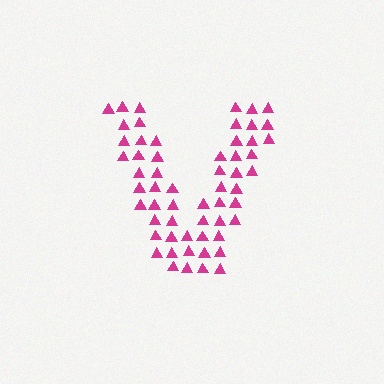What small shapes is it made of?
It is made of small triangles.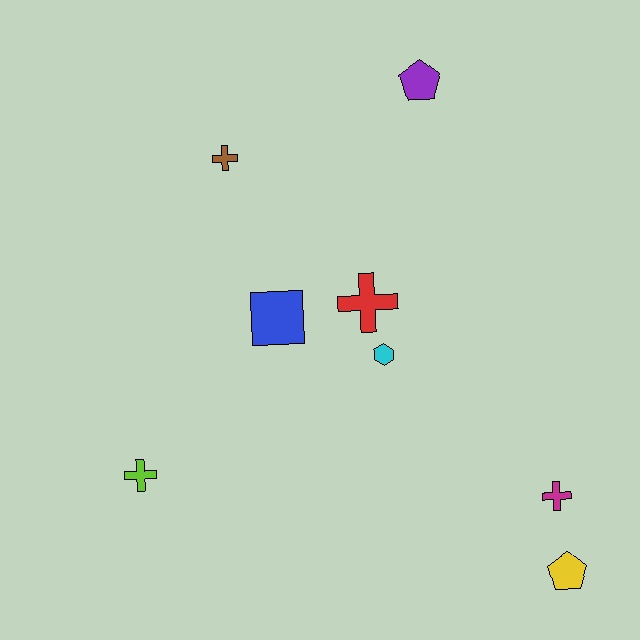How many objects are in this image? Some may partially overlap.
There are 8 objects.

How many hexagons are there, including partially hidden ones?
There is 1 hexagon.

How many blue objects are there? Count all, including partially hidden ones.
There is 1 blue object.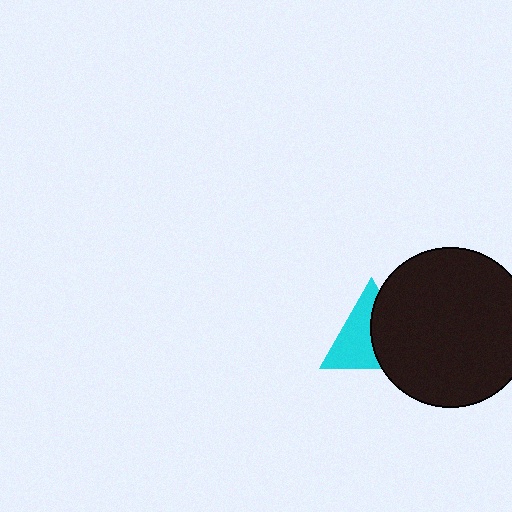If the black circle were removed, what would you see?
You would see the complete cyan triangle.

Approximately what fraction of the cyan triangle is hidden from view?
Roughly 46% of the cyan triangle is hidden behind the black circle.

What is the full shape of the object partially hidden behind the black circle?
The partially hidden object is a cyan triangle.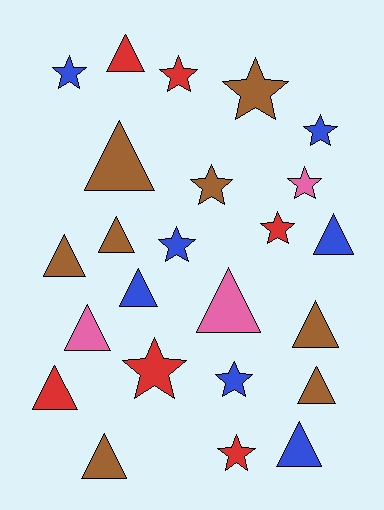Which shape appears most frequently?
Triangle, with 13 objects.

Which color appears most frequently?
Brown, with 8 objects.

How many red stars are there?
There are 4 red stars.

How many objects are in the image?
There are 24 objects.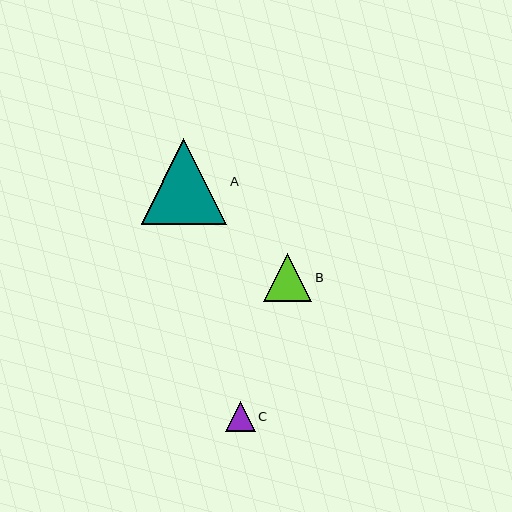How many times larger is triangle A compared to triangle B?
Triangle A is approximately 1.8 times the size of triangle B.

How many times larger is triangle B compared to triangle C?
Triangle B is approximately 1.6 times the size of triangle C.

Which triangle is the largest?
Triangle A is the largest with a size of approximately 86 pixels.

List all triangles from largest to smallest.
From largest to smallest: A, B, C.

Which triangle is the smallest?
Triangle C is the smallest with a size of approximately 30 pixels.